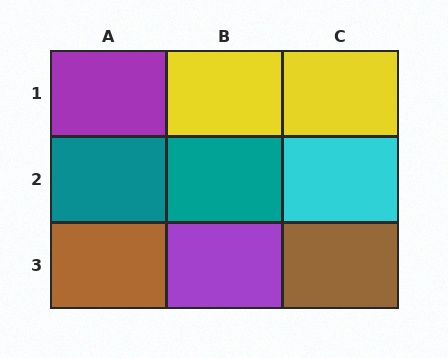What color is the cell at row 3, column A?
Brown.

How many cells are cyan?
1 cell is cyan.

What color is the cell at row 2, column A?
Teal.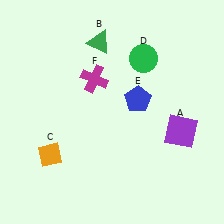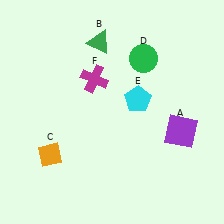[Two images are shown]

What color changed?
The pentagon (E) changed from blue in Image 1 to cyan in Image 2.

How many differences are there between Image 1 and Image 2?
There is 1 difference between the two images.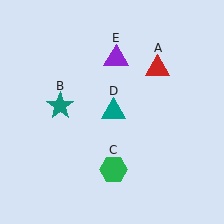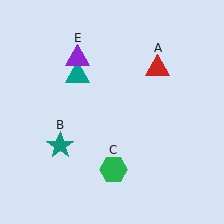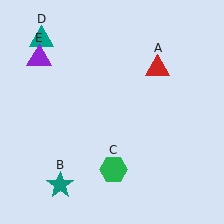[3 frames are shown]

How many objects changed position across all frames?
3 objects changed position: teal star (object B), teal triangle (object D), purple triangle (object E).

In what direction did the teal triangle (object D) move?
The teal triangle (object D) moved up and to the left.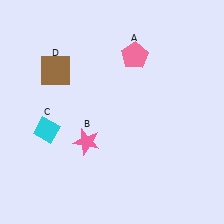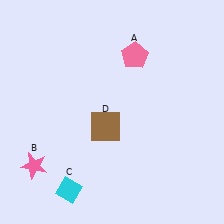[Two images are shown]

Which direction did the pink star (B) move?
The pink star (B) moved left.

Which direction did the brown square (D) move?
The brown square (D) moved down.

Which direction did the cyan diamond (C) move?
The cyan diamond (C) moved down.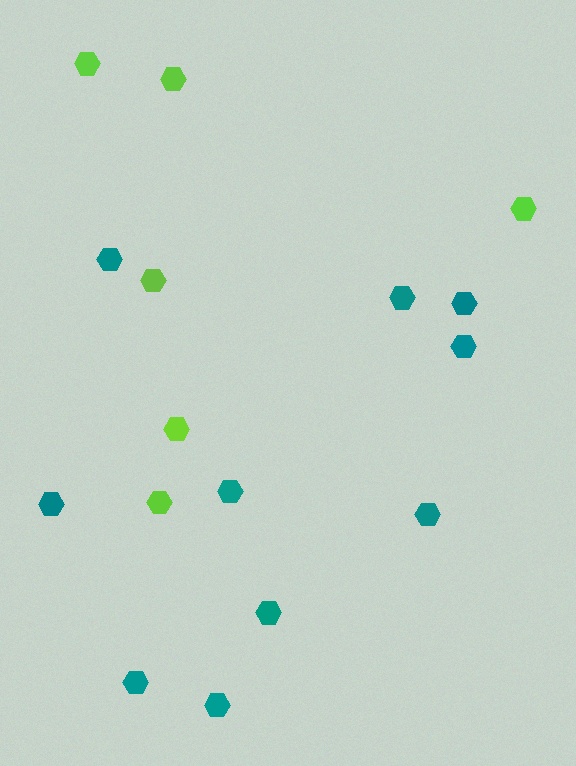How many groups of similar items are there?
There are 2 groups: one group of lime hexagons (6) and one group of teal hexagons (10).